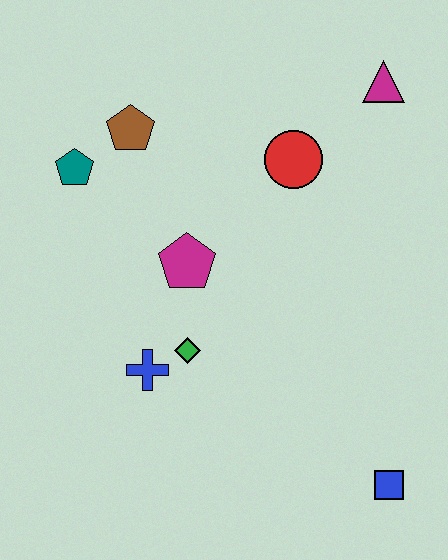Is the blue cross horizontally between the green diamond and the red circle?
No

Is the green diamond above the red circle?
No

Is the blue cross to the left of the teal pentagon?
No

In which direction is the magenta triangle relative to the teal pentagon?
The magenta triangle is to the right of the teal pentagon.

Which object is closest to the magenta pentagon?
The green diamond is closest to the magenta pentagon.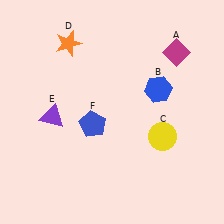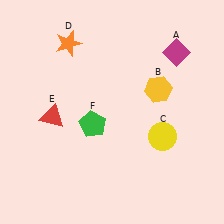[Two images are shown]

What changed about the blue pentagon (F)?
In Image 1, F is blue. In Image 2, it changed to green.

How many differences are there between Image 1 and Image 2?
There are 3 differences between the two images.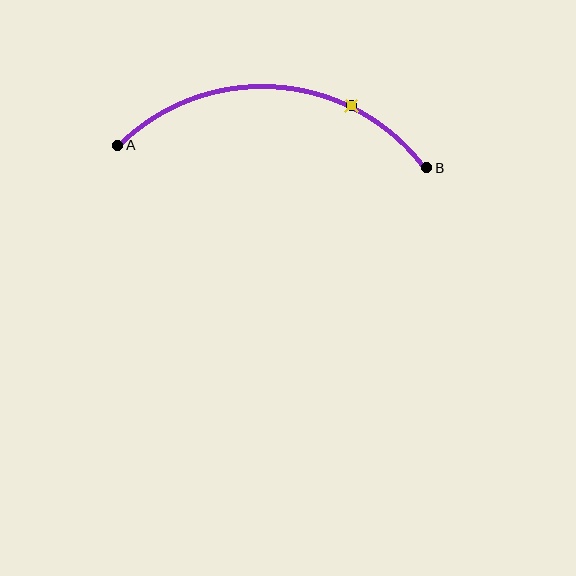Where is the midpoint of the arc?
The arc midpoint is the point on the curve farthest from the straight line joining A and B. It sits above that line.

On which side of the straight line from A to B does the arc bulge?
The arc bulges above the straight line connecting A and B.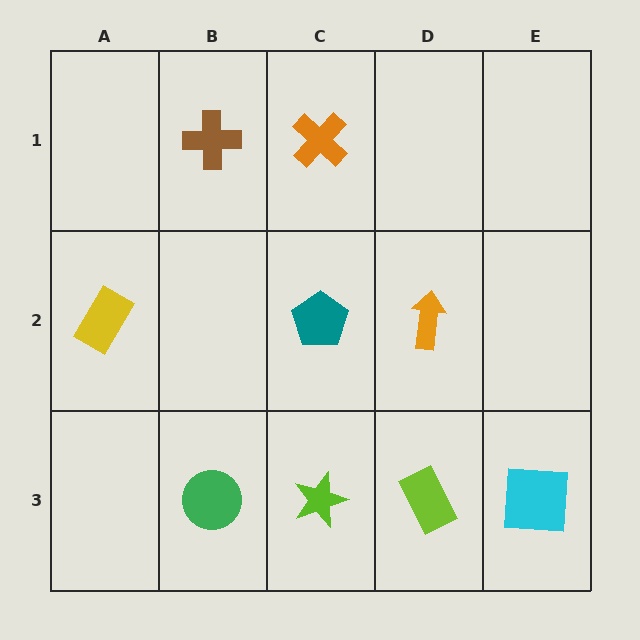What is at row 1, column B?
A brown cross.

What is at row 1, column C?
An orange cross.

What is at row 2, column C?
A teal pentagon.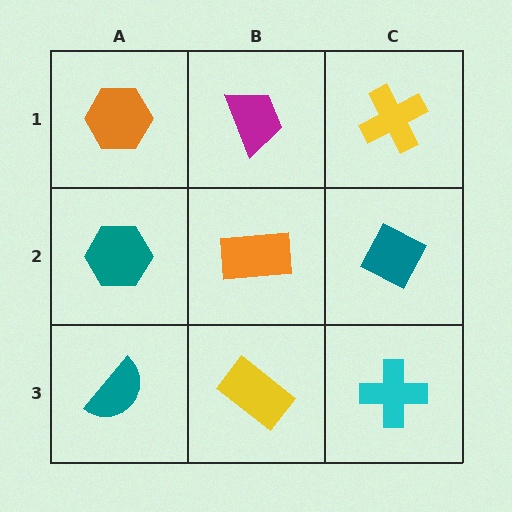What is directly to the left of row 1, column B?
An orange hexagon.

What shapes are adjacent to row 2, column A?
An orange hexagon (row 1, column A), a teal semicircle (row 3, column A), an orange rectangle (row 2, column B).